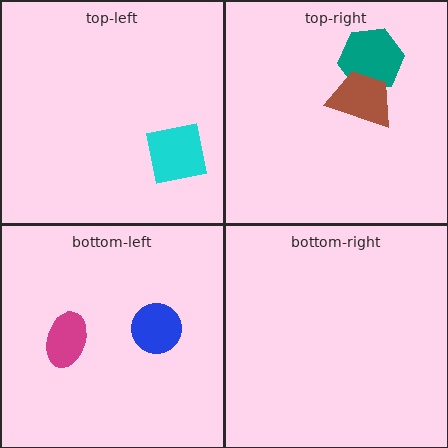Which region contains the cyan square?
The top-left region.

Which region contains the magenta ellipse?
The bottom-left region.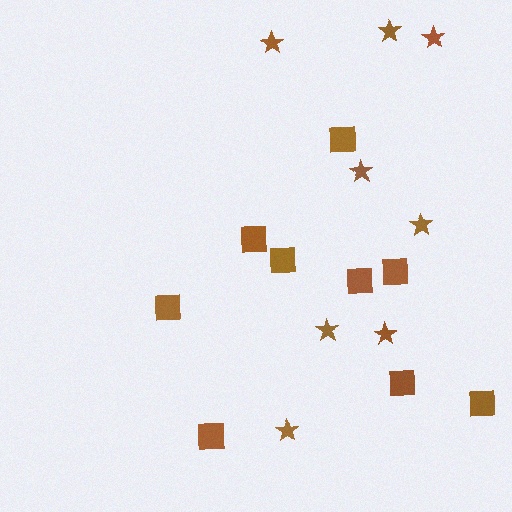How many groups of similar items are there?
There are 2 groups: one group of squares (9) and one group of stars (8).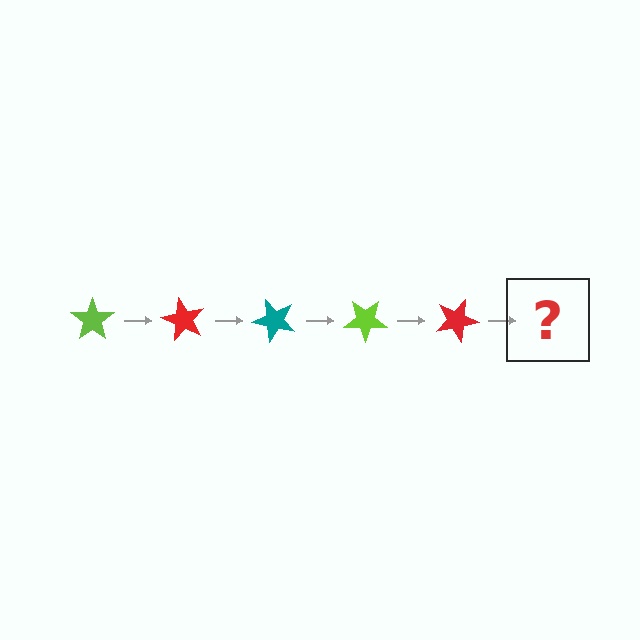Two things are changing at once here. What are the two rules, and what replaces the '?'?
The two rules are that it rotates 60 degrees each step and the color cycles through lime, red, and teal. The '?' should be a teal star, rotated 300 degrees from the start.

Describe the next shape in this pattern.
It should be a teal star, rotated 300 degrees from the start.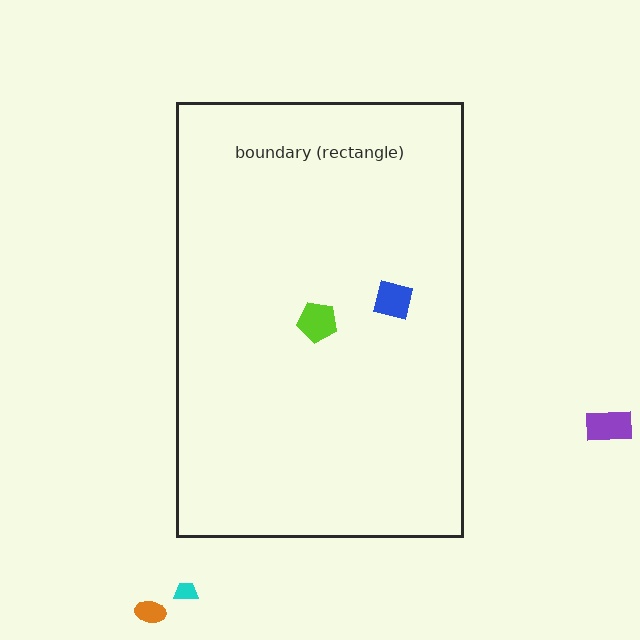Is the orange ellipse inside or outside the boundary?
Outside.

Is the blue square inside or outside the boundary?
Inside.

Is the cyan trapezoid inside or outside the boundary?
Outside.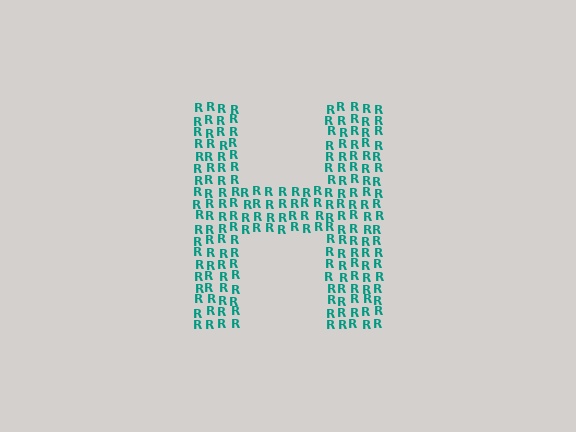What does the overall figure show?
The overall figure shows the letter H.